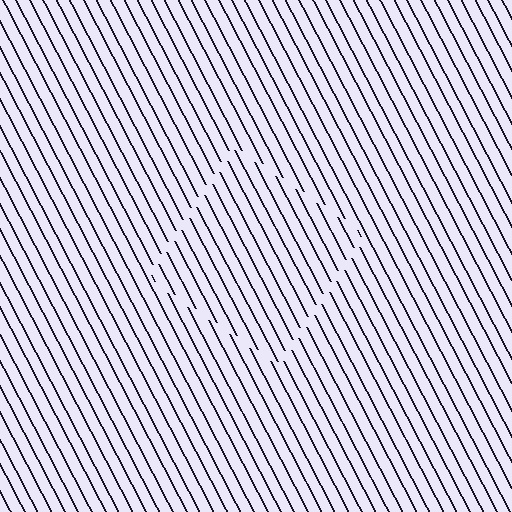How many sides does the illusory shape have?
4 sides — the line-ends trace a square.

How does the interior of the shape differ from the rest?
The interior of the shape contains the same grating, shifted by half a period — the contour is defined by the phase discontinuity where line-ends from the inner and outer gratings abut.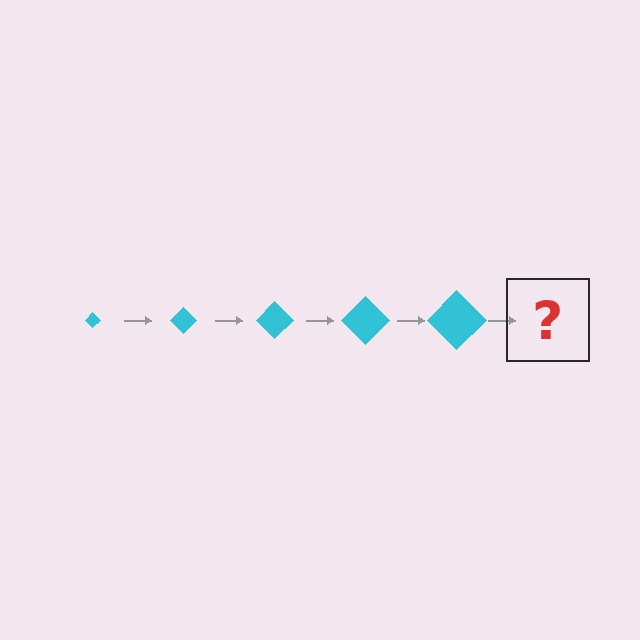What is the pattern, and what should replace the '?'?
The pattern is that the diamond gets progressively larger each step. The '?' should be a cyan diamond, larger than the previous one.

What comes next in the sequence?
The next element should be a cyan diamond, larger than the previous one.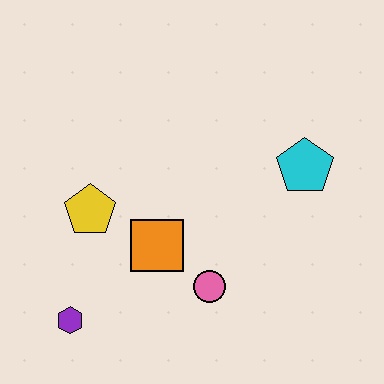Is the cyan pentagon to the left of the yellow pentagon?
No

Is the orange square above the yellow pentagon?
No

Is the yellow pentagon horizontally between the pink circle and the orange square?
No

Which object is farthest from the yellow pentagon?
The cyan pentagon is farthest from the yellow pentagon.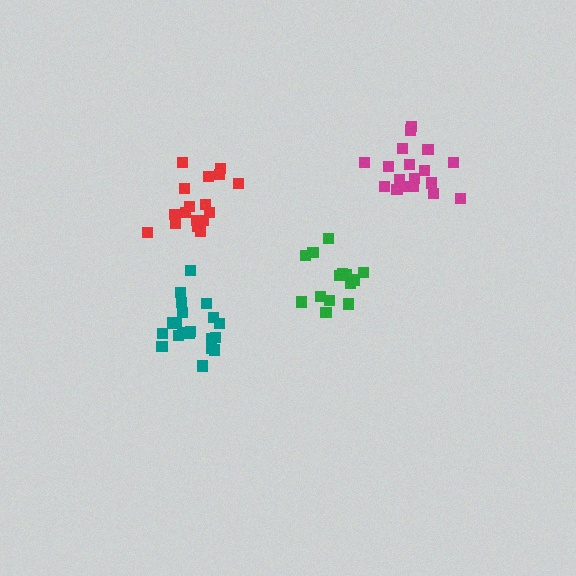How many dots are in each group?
Group 1: 18 dots, Group 2: 20 dots, Group 3: 17 dots, Group 4: 14 dots (69 total).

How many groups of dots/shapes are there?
There are 4 groups.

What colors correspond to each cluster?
The clusters are colored: magenta, teal, red, green.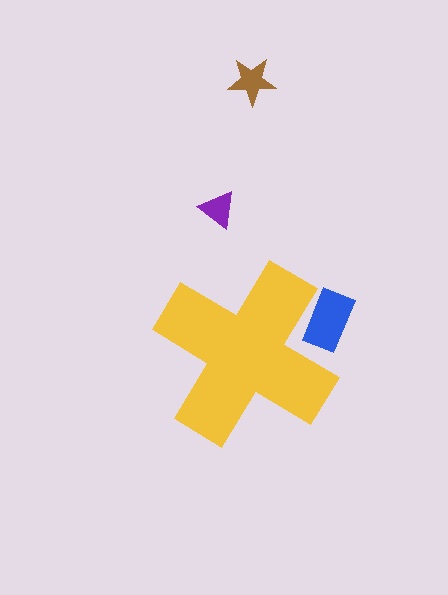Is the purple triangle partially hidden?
No, the purple triangle is fully visible.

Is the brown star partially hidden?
No, the brown star is fully visible.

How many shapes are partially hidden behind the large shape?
1 shape is partially hidden.